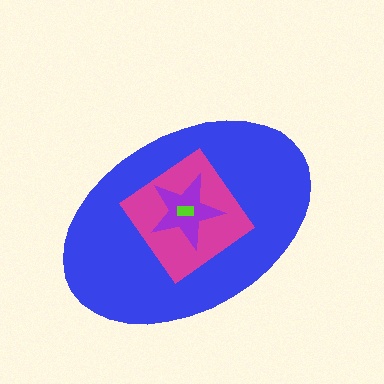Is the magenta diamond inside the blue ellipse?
Yes.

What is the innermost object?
The lime rectangle.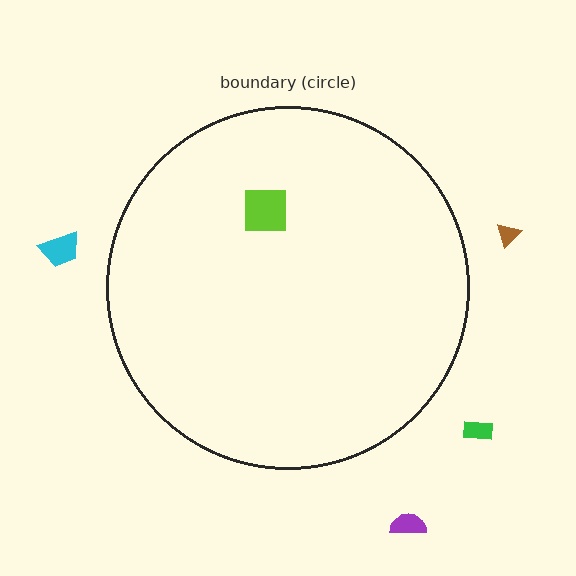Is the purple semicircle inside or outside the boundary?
Outside.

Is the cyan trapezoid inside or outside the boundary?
Outside.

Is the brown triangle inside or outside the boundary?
Outside.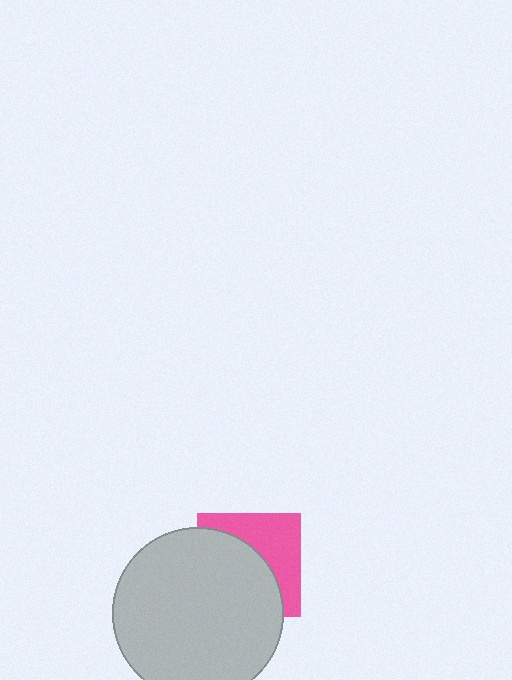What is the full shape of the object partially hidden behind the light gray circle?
The partially hidden object is a pink square.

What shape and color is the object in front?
The object in front is a light gray circle.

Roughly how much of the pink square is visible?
A small part of it is visible (roughly 42%).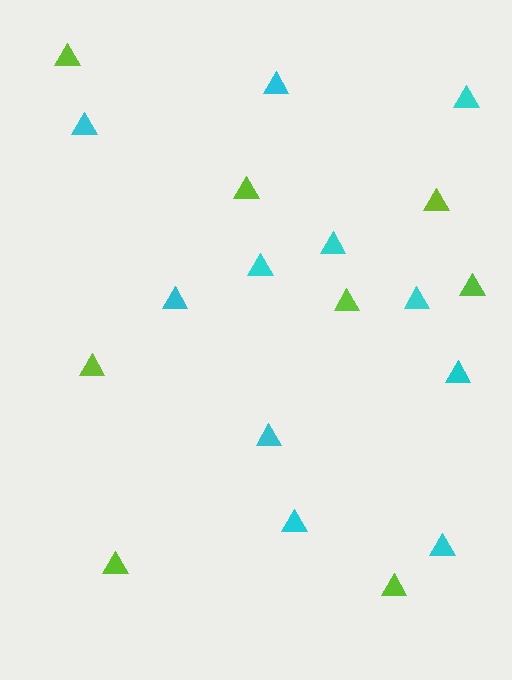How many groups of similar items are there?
There are 2 groups: one group of cyan triangles (11) and one group of lime triangles (8).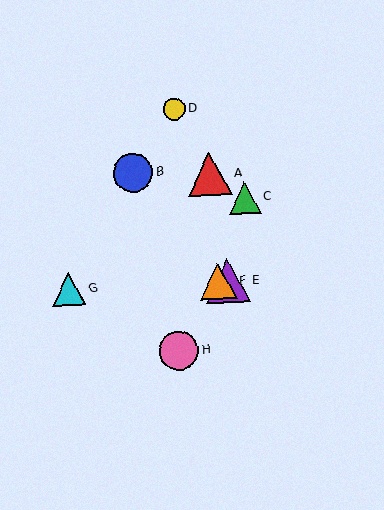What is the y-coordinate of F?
Object F is at y≈281.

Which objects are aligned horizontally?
Objects E, F, G are aligned horizontally.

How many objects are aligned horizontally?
3 objects (E, F, G) are aligned horizontally.